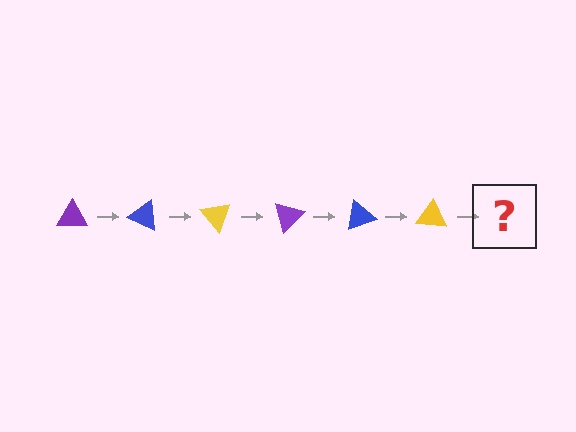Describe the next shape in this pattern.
It should be a purple triangle, rotated 150 degrees from the start.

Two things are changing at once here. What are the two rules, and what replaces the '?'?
The two rules are that it rotates 25 degrees each step and the color cycles through purple, blue, and yellow. The '?' should be a purple triangle, rotated 150 degrees from the start.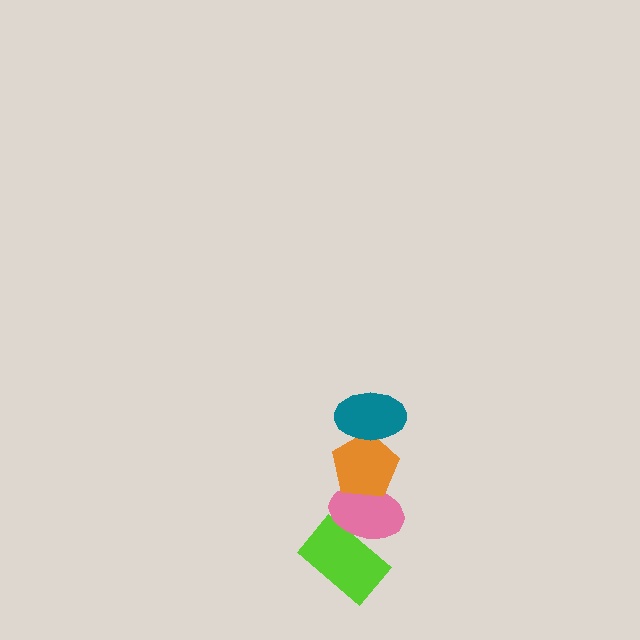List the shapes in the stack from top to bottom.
From top to bottom: the teal ellipse, the orange pentagon, the pink ellipse, the lime rectangle.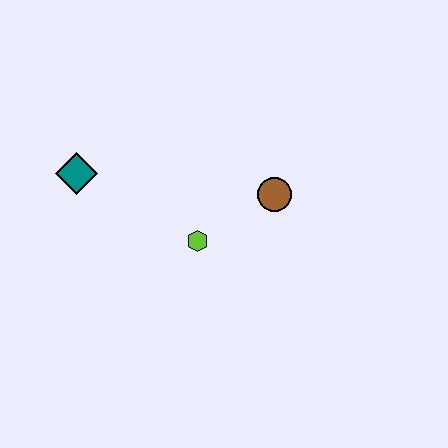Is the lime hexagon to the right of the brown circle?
No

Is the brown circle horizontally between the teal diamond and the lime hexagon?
No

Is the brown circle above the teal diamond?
No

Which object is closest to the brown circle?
The lime hexagon is closest to the brown circle.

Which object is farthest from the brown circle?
The teal diamond is farthest from the brown circle.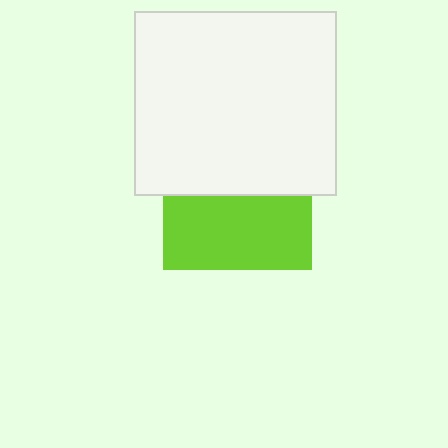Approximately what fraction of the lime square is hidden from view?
Roughly 50% of the lime square is hidden behind the white rectangle.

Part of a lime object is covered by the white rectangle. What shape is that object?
It is a square.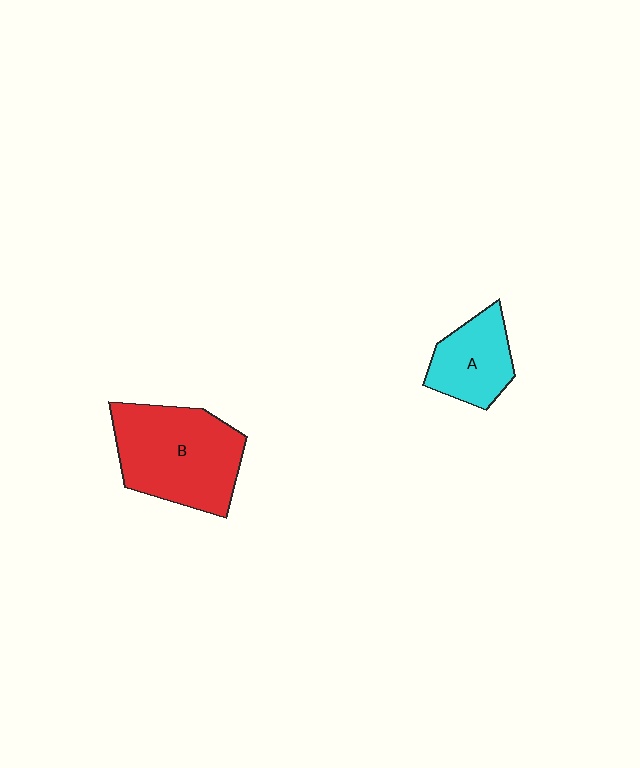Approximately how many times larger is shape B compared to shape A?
Approximately 1.9 times.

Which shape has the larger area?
Shape B (red).